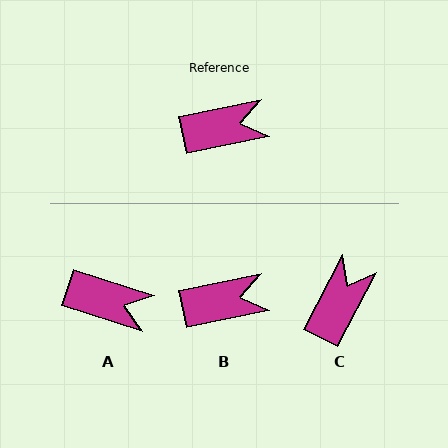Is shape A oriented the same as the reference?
No, it is off by about 30 degrees.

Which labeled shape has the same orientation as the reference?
B.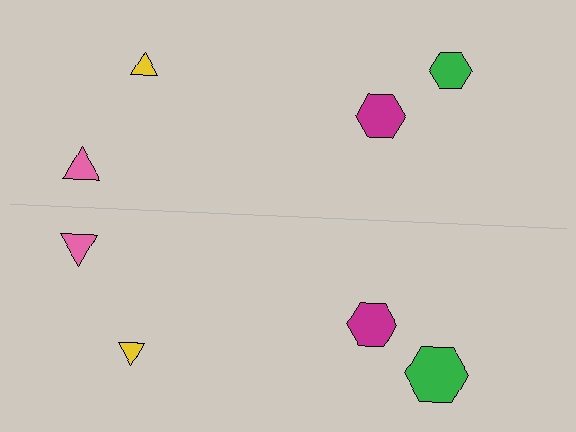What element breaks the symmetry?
The green hexagon on the bottom side has a different size than its mirror counterpart.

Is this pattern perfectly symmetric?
No, the pattern is not perfectly symmetric. The green hexagon on the bottom side has a different size than its mirror counterpart.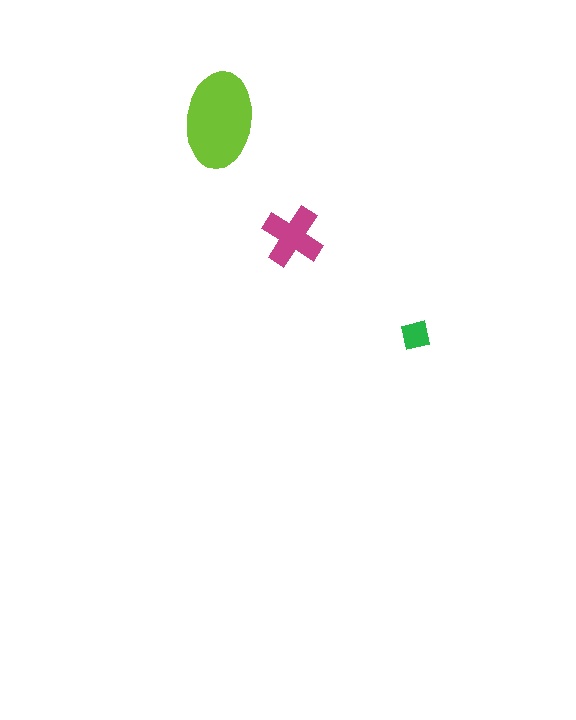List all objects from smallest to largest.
The green square, the magenta cross, the lime ellipse.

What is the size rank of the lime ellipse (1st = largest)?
1st.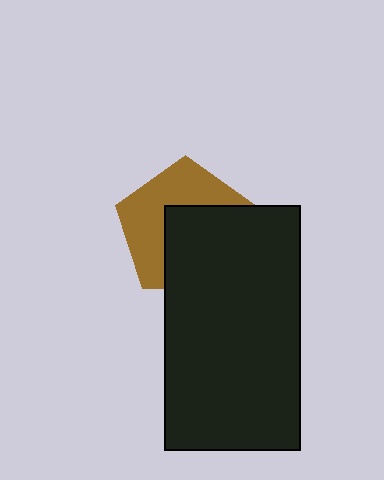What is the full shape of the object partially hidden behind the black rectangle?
The partially hidden object is a brown pentagon.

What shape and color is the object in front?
The object in front is a black rectangle.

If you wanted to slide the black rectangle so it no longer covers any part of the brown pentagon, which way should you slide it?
Slide it toward the lower-right — that is the most direct way to separate the two shapes.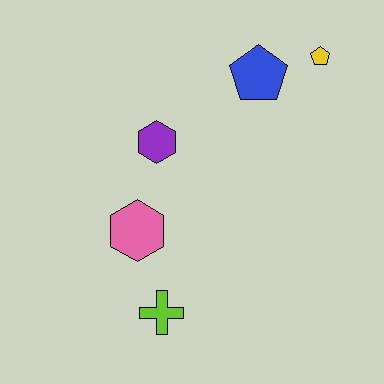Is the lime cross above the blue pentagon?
No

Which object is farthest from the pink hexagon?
The yellow pentagon is farthest from the pink hexagon.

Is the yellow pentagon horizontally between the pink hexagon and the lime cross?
No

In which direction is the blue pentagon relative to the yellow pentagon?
The blue pentagon is to the left of the yellow pentagon.